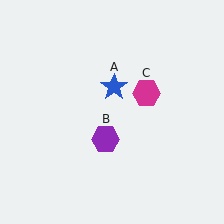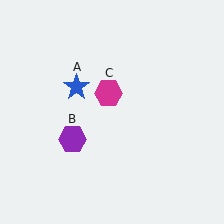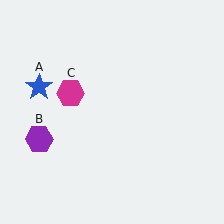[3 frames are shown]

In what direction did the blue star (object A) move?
The blue star (object A) moved left.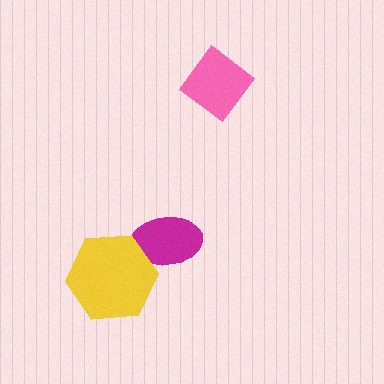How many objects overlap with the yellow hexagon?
1 object overlaps with the yellow hexagon.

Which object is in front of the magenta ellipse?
The yellow hexagon is in front of the magenta ellipse.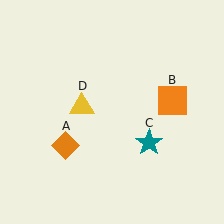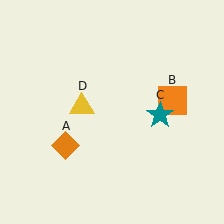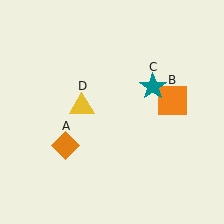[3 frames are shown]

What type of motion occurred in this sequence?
The teal star (object C) rotated counterclockwise around the center of the scene.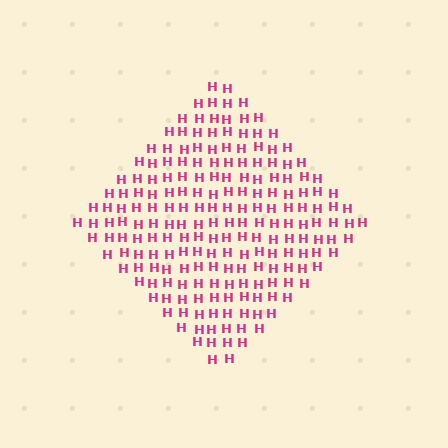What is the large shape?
The large shape is a diamond.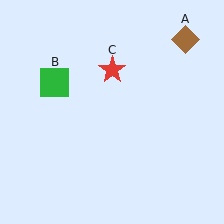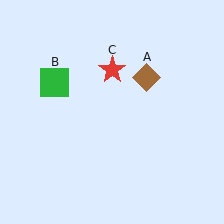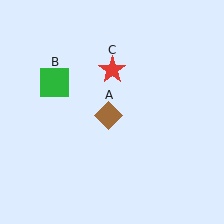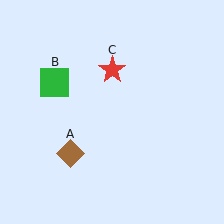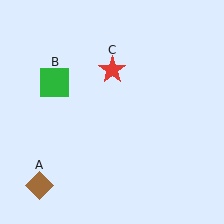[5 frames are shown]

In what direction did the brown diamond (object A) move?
The brown diamond (object A) moved down and to the left.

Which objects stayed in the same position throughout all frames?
Green square (object B) and red star (object C) remained stationary.